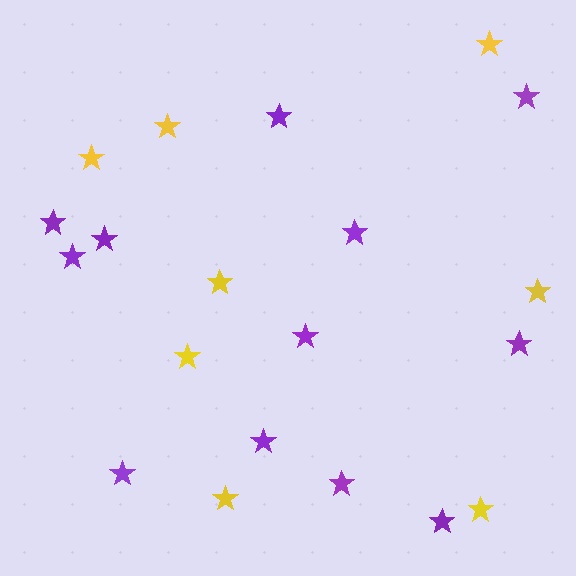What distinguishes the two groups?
There are 2 groups: one group of yellow stars (8) and one group of purple stars (12).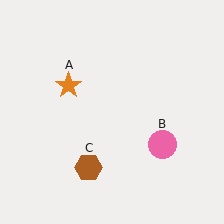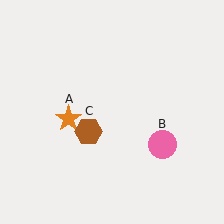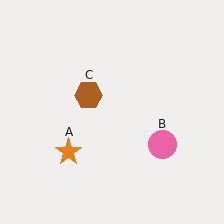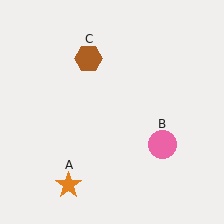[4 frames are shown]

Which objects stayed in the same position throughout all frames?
Pink circle (object B) remained stationary.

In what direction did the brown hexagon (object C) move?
The brown hexagon (object C) moved up.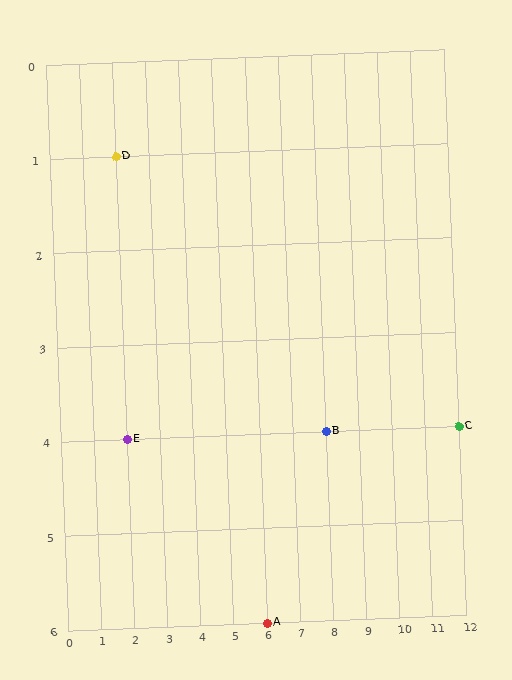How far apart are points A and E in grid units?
Points A and E are 4 columns and 2 rows apart (about 4.5 grid units diagonally).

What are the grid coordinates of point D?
Point D is at grid coordinates (2, 1).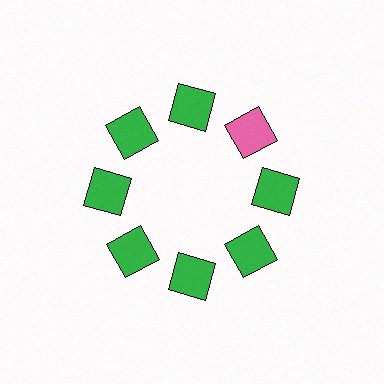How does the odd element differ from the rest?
It has a different color: pink instead of green.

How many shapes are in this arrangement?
There are 8 shapes arranged in a ring pattern.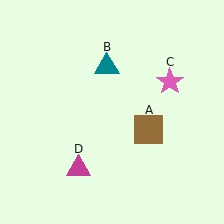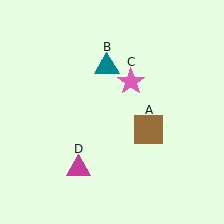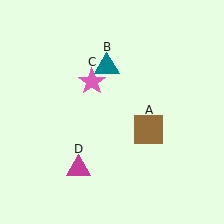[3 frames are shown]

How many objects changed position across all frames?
1 object changed position: pink star (object C).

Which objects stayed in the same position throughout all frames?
Brown square (object A) and teal triangle (object B) and magenta triangle (object D) remained stationary.